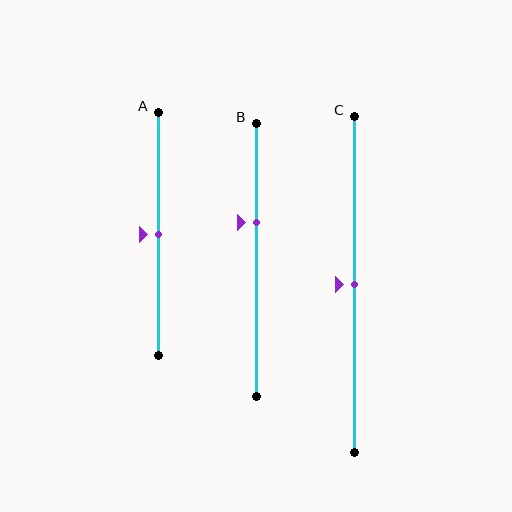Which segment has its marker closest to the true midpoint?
Segment A has its marker closest to the true midpoint.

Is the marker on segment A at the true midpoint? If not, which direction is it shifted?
Yes, the marker on segment A is at the true midpoint.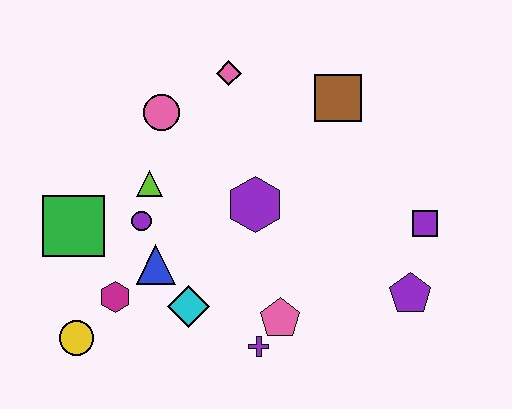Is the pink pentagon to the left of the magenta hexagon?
No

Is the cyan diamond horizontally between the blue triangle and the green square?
No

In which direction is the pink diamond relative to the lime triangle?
The pink diamond is above the lime triangle.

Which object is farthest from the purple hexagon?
The yellow circle is farthest from the purple hexagon.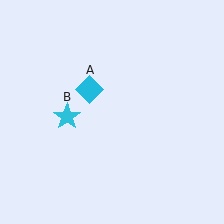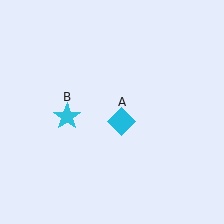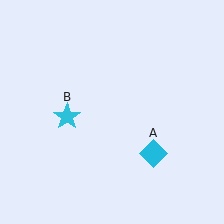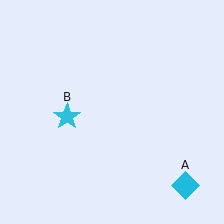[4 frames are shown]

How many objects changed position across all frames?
1 object changed position: cyan diamond (object A).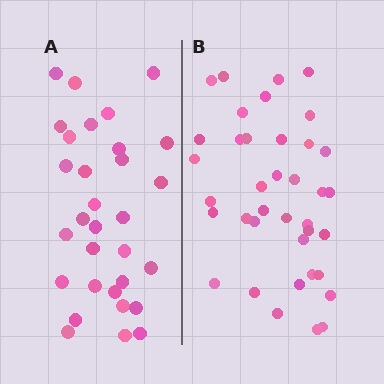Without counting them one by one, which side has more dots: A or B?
Region B (the right region) has more dots.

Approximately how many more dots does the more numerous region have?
Region B has roughly 8 or so more dots than region A.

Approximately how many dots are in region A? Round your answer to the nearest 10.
About 30 dots. (The exact count is 31, which rounds to 30.)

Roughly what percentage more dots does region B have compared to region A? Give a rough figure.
About 25% more.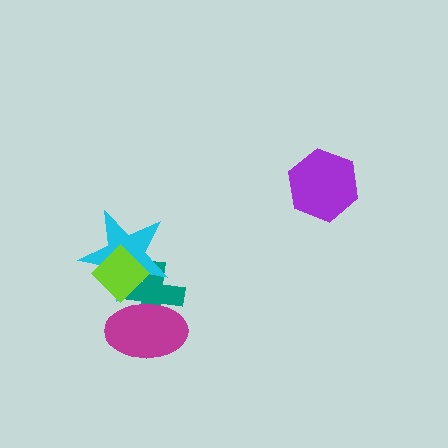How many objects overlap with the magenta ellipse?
3 objects overlap with the magenta ellipse.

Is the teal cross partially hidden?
Yes, it is partially covered by another shape.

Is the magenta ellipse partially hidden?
Yes, it is partially covered by another shape.